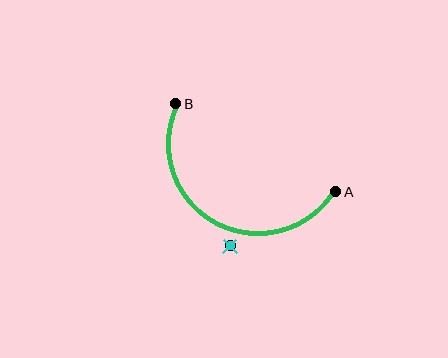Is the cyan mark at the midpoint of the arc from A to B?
No — the cyan mark does not lie on the arc at all. It sits slightly outside the curve.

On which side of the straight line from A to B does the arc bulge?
The arc bulges below the straight line connecting A and B.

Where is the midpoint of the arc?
The arc midpoint is the point on the curve farthest from the straight line joining A and B. It sits below that line.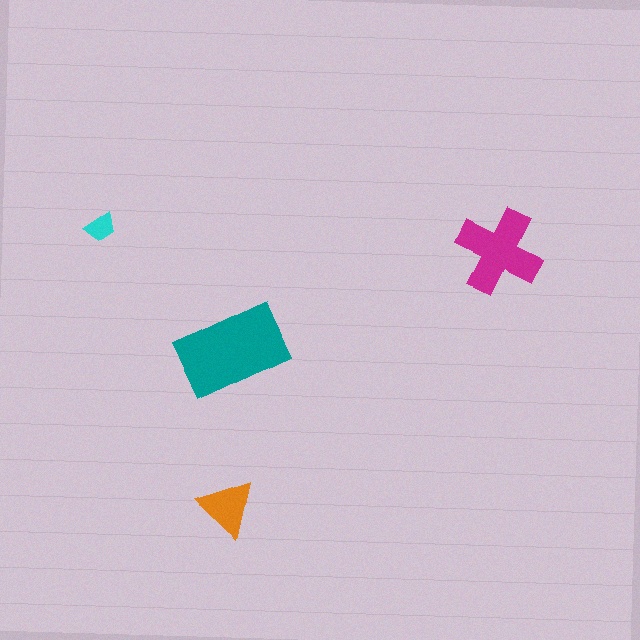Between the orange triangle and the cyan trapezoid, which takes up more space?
The orange triangle.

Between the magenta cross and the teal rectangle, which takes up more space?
The teal rectangle.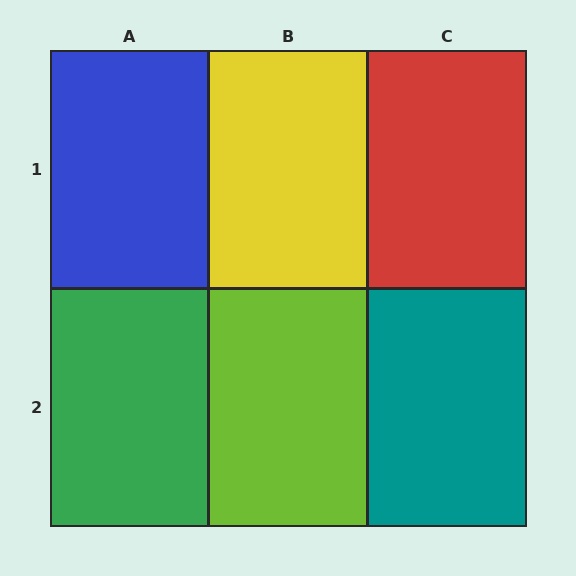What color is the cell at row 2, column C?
Teal.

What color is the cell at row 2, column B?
Lime.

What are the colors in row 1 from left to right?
Blue, yellow, red.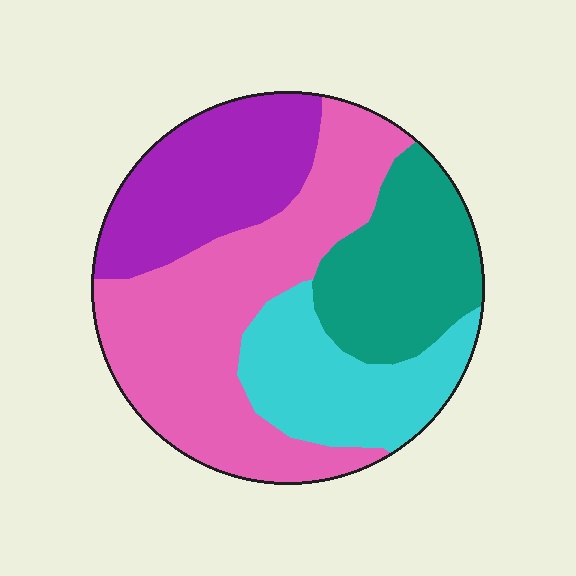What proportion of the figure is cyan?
Cyan covers 19% of the figure.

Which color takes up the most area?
Pink, at roughly 40%.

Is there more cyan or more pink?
Pink.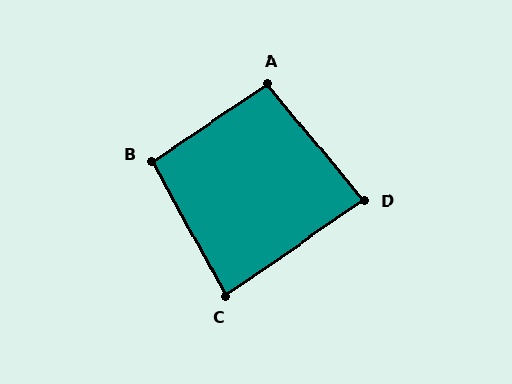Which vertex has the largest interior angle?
A, at approximately 96 degrees.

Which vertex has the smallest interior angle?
C, at approximately 84 degrees.